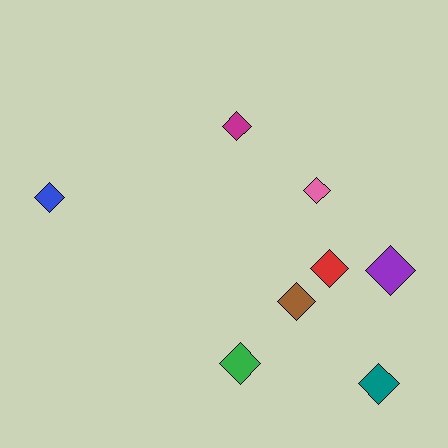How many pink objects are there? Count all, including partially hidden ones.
There is 1 pink object.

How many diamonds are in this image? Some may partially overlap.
There are 8 diamonds.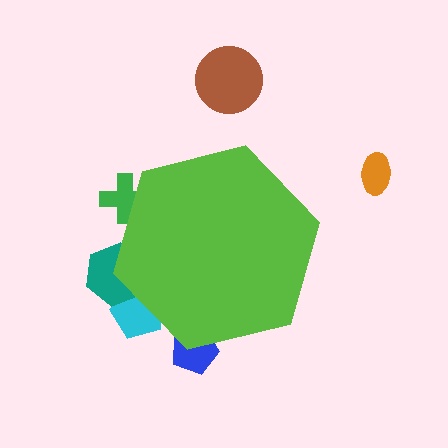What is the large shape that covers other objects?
A lime hexagon.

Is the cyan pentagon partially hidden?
Yes, the cyan pentagon is partially hidden behind the lime hexagon.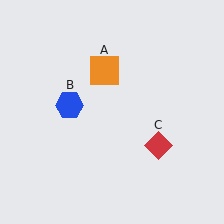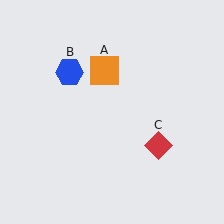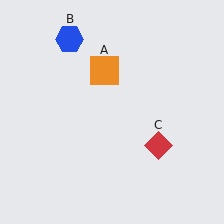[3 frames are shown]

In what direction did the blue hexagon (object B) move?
The blue hexagon (object B) moved up.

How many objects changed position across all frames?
1 object changed position: blue hexagon (object B).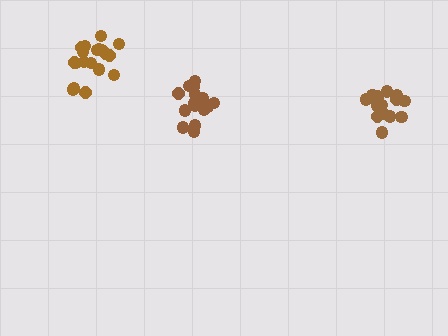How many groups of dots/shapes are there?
There are 3 groups.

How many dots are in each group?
Group 1: 19 dots, Group 2: 18 dots, Group 3: 17 dots (54 total).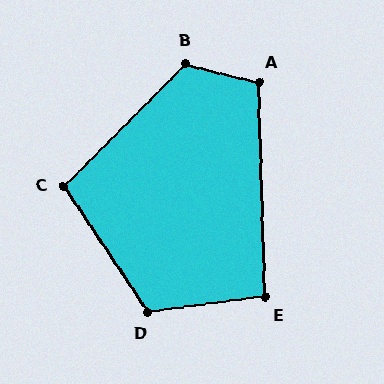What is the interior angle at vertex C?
Approximately 102 degrees (obtuse).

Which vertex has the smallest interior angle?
E, at approximately 96 degrees.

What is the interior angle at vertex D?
Approximately 116 degrees (obtuse).